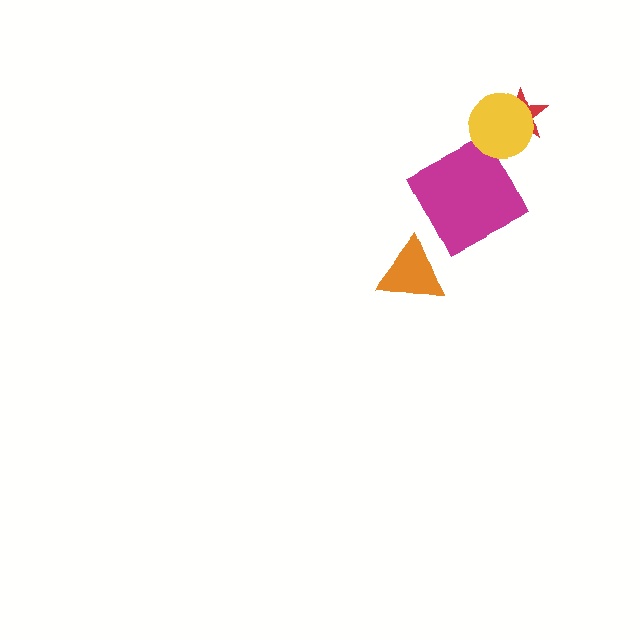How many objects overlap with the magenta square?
0 objects overlap with the magenta square.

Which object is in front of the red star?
The yellow circle is in front of the red star.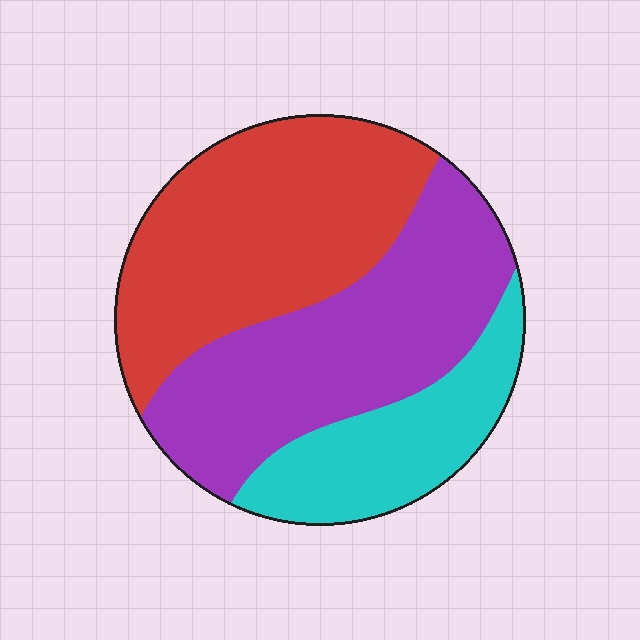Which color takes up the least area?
Cyan, at roughly 20%.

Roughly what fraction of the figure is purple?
Purple takes up about two fifths (2/5) of the figure.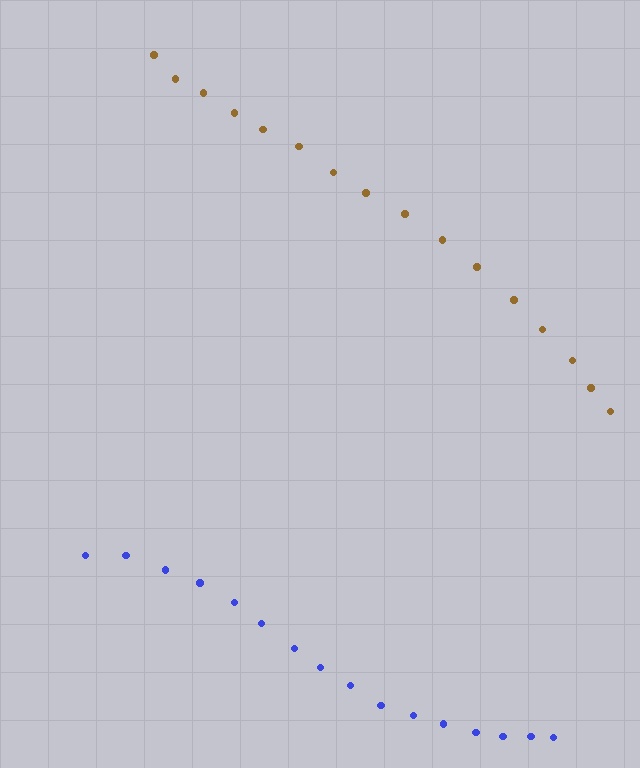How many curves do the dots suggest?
There are 2 distinct paths.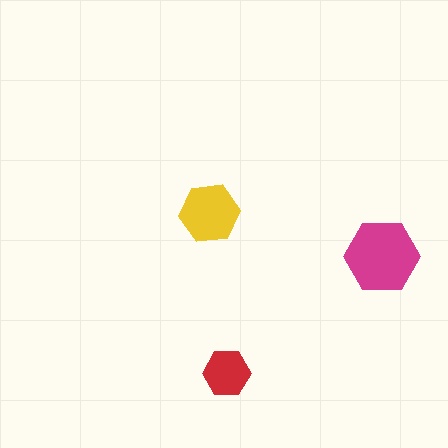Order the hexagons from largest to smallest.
the magenta one, the yellow one, the red one.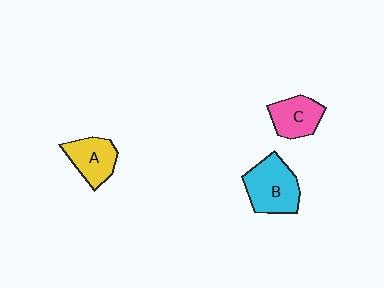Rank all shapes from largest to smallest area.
From largest to smallest: B (cyan), A (yellow), C (pink).